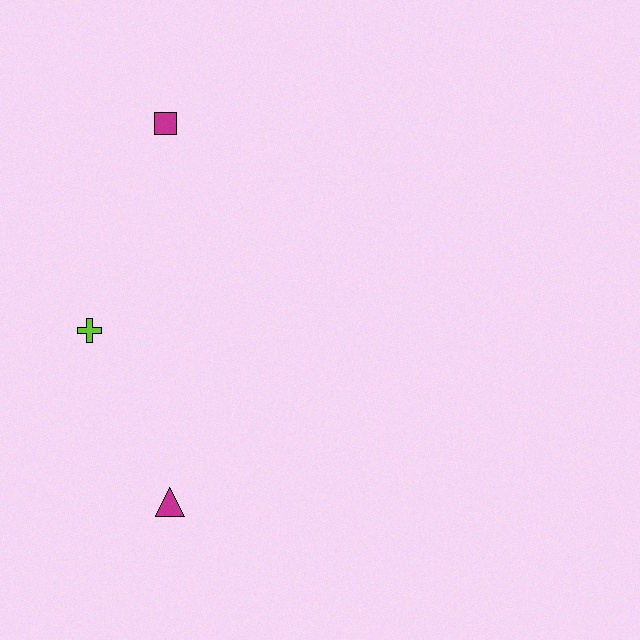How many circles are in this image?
There are no circles.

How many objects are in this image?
There are 3 objects.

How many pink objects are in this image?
There are no pink objects.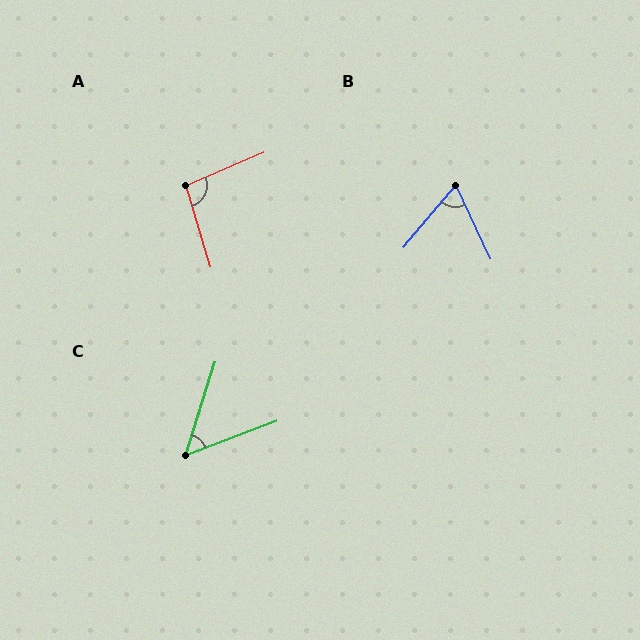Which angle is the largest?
A, at approximately 97 degrees.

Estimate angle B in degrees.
Approximately 65 degrees.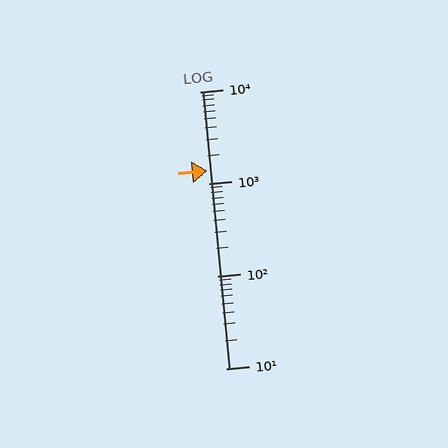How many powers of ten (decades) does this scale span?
The scale spans 3 decades, from 10 to 10000.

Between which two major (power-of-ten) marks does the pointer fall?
The pointer is between 1000 and 10000.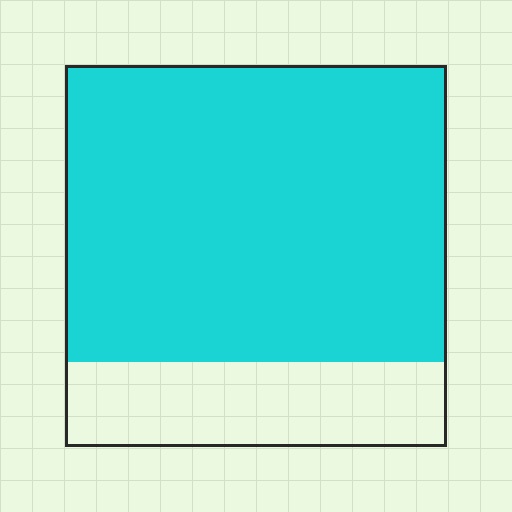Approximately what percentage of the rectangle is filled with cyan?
Approximately 80%.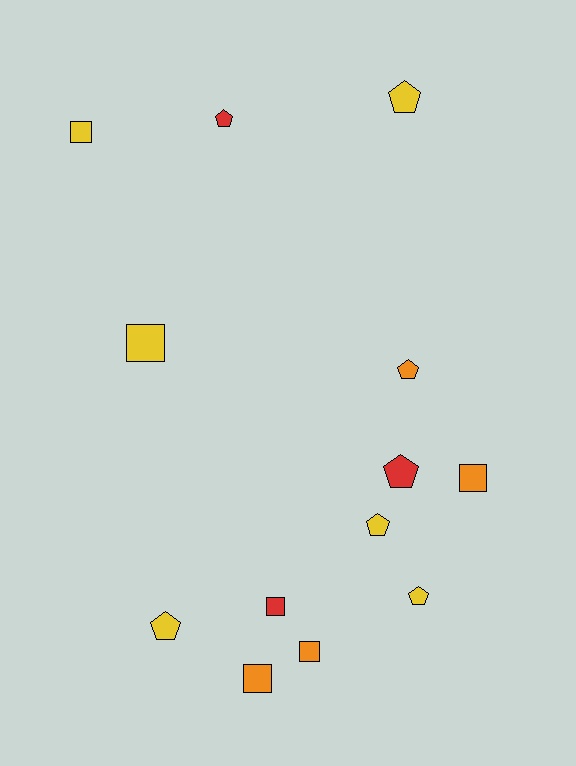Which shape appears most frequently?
Pentagon, with 7 objects.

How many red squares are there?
There is 1 red square.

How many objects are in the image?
There are 13 objects.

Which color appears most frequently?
Yellow, with 6 objects.